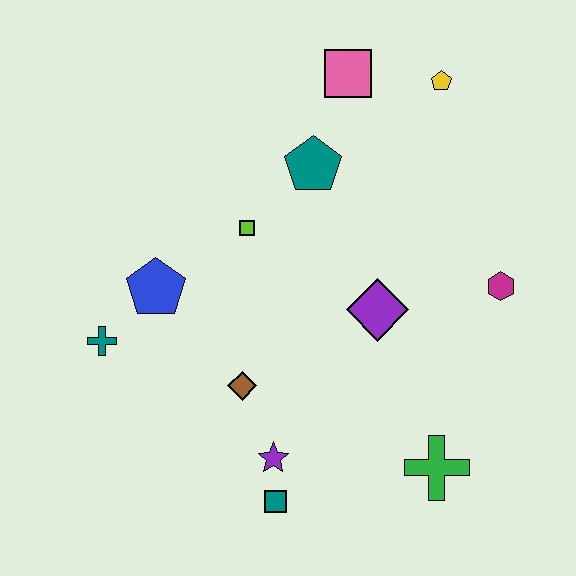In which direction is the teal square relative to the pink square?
The teal square is below the pink square.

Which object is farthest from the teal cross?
The yellow pentagon is farthest from the teal cross.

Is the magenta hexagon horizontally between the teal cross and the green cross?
No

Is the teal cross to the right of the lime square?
No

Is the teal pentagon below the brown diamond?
No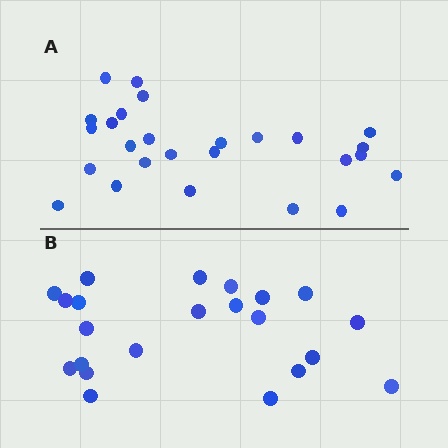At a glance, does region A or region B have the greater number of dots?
Region A (the top region) has more dots.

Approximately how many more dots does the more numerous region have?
Region A has about 4 more dots than region B.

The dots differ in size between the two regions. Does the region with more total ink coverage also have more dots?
No. Region B has more total ink coverage because its dots are larger, but region A actually contains more individual dots. Total area can be misleading — the number of items is what matters here.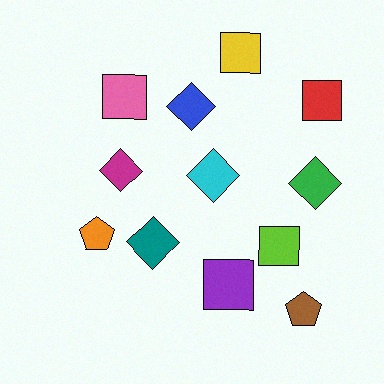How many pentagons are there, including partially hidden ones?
There are 2 pentagons.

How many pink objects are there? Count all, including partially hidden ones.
There is 1 pink object.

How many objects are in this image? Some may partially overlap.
There are 12 objects.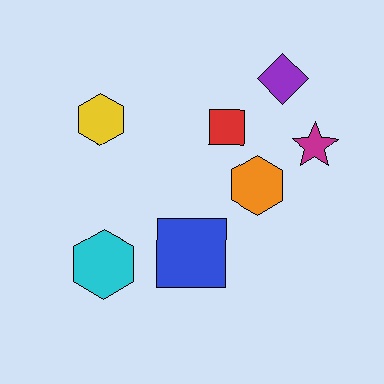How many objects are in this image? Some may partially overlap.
There are 7 objects.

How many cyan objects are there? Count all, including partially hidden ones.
There is 1 cyan object.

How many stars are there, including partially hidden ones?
There is 1 star.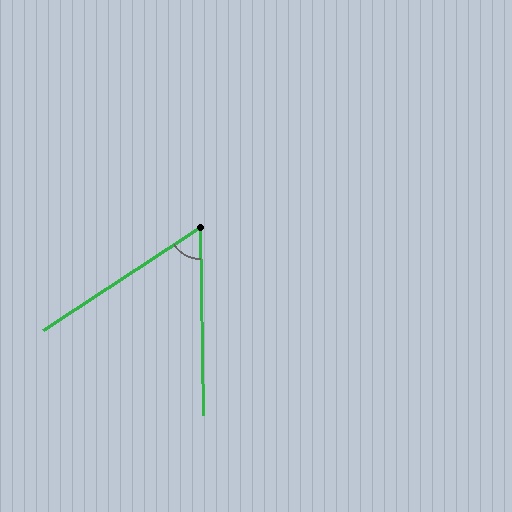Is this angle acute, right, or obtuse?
It is acute.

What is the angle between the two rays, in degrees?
Approximately 58 degrees.